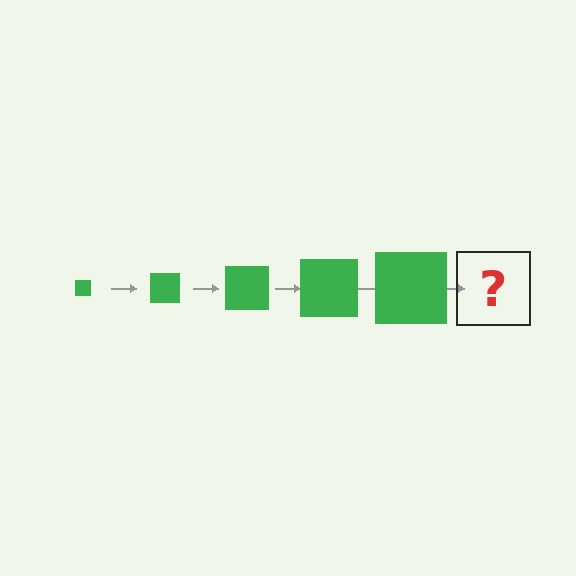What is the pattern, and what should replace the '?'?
The pattern is that the square gets progressively larger each step. The '?' should be a green square, larger than the previous one.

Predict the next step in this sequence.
The next step is a green square, larger than the previous one.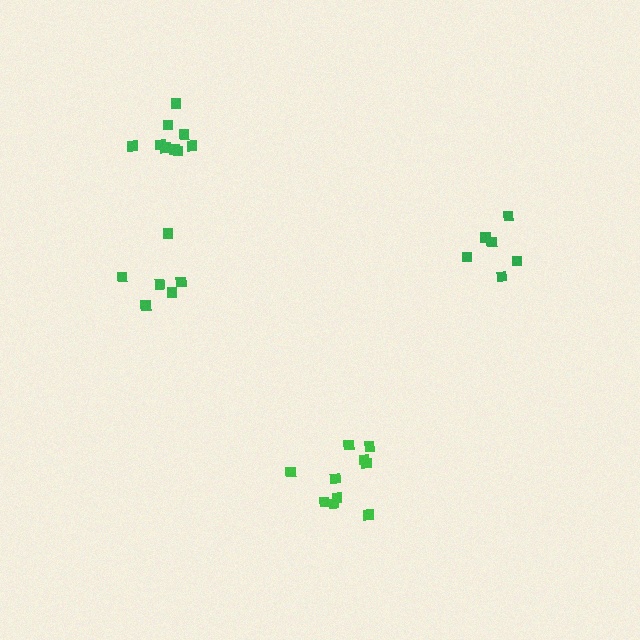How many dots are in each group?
Group 1: 6 dots, Group 2: 9 dots, Group 3: 6 dots, Group 4: 10 dots (31 total).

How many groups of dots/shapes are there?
There are 4 groups.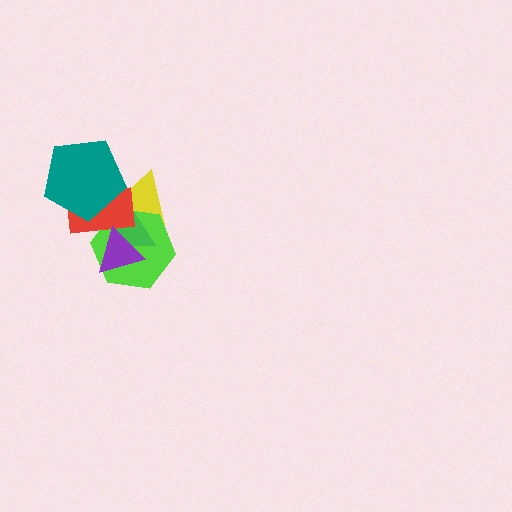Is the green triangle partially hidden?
Yes, it is partially covered by another shape.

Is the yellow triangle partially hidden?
Yes, it is partially covered by another shape.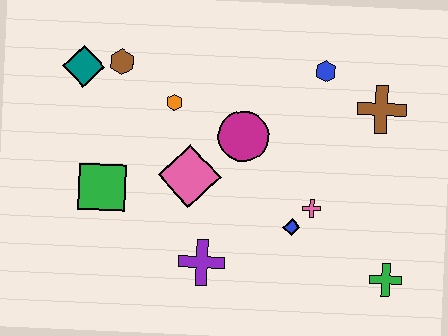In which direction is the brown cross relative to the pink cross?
The brown cross is above the pink cross.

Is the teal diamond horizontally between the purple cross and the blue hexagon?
No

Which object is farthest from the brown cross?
The teal diamond is farthest from the brown cross.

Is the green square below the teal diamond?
Yes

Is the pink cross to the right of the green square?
Yes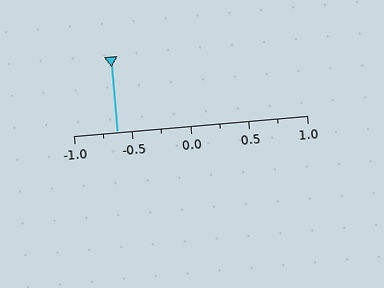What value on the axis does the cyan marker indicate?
The marker indicates approximately -0.62.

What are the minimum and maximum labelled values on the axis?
The axis runs from -1.0 to 1.0.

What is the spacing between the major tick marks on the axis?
The major ticks are spaced 0.5 apart.